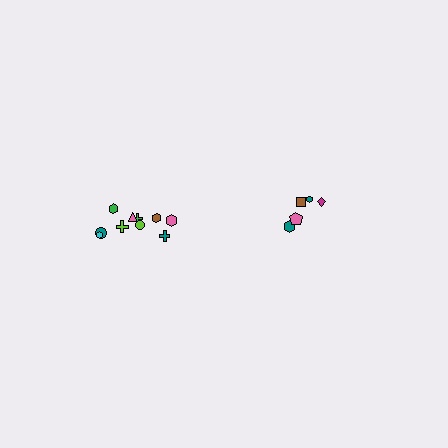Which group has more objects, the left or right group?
The left group.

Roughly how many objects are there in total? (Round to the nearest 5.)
Roughly 15 objects in total.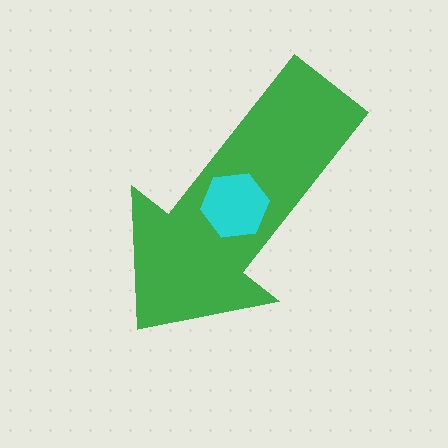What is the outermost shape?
The green arrow.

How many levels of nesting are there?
2.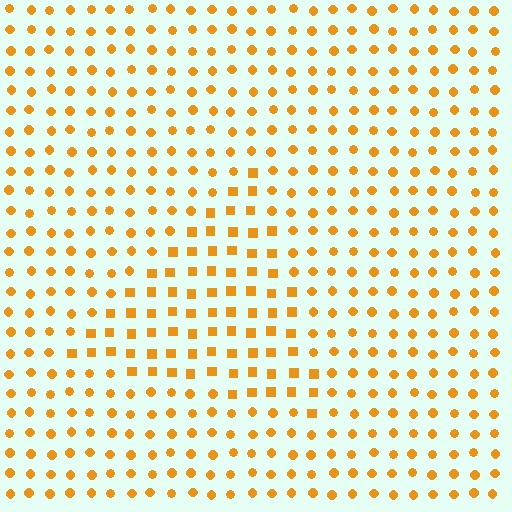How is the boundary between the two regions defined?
The boundary is defined by a change in element shape: squares inside vs. circles outside. All elements share the same color and spacing.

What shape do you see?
I see a triangle.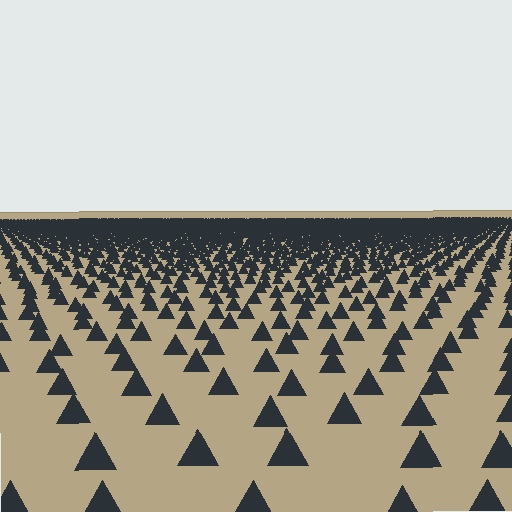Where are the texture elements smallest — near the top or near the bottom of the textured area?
Near the top.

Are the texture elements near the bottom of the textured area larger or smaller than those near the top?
Larger. Near the bottom, elements are closer to the viewer and appear at a bigger on-screen size.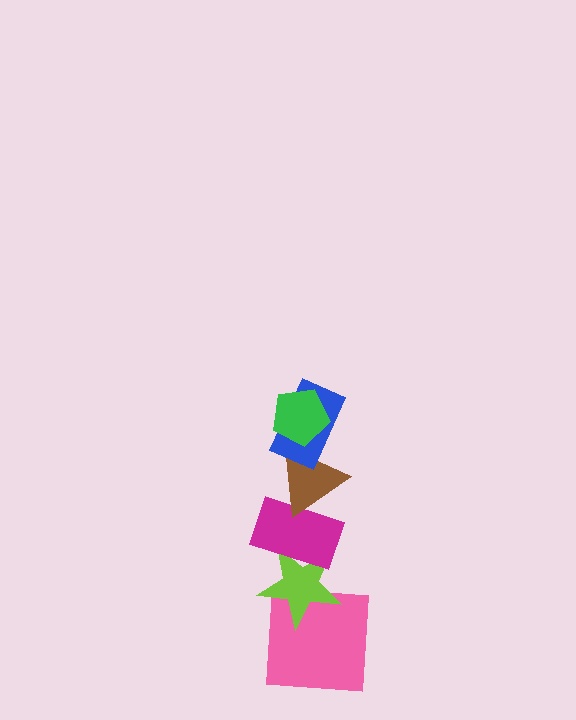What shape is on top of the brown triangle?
The blue rectangle is on top of the brown triangle.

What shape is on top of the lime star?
The magenta rectangle is on top of the lime star.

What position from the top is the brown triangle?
The brown triangle is 3rd from the top.